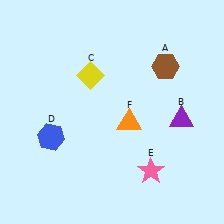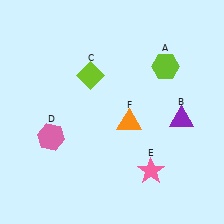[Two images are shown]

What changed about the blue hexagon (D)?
In Image 1, D is blue. In Image 2, it changed to pink.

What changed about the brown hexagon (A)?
In Image 1, A is brown. In Image 2, it changed to lime.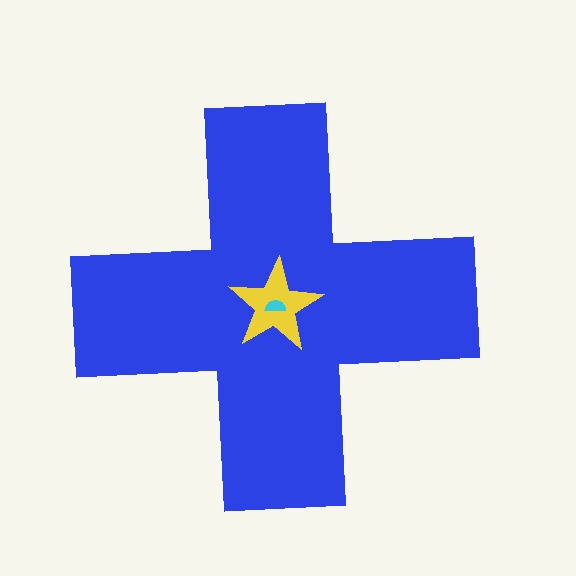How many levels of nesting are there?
3.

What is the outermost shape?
The blue cross.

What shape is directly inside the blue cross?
The yellow star.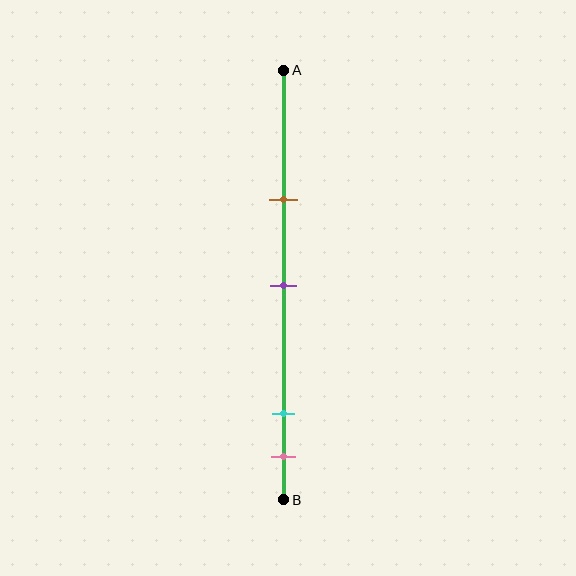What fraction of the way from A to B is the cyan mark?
The cyan mark is approximately 80% (0.8) of the way from A to B.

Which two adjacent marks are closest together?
The cyan and pink marks are the closest adjacent pair.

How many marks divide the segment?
There are 4 marks dividing the segment.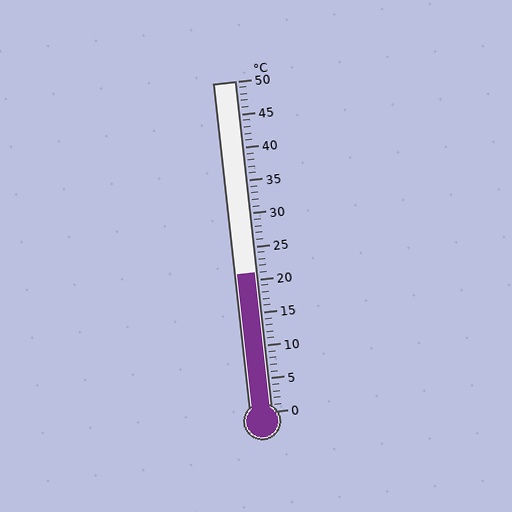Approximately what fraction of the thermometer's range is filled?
The thermometer is filled to approximately 40% of its range.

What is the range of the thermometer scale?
The thermometer scale ranges from 0°C to 50°C.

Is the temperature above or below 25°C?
The temperature is below 25°C.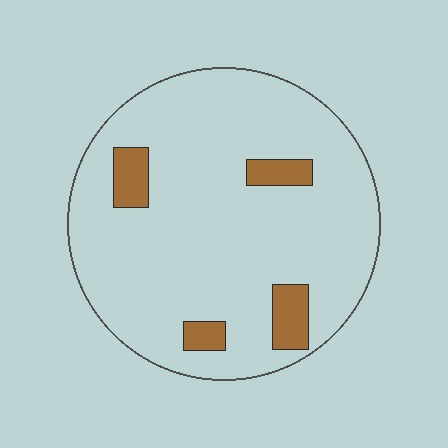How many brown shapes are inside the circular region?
4.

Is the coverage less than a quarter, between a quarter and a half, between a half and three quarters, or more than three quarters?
Less than a quarter.